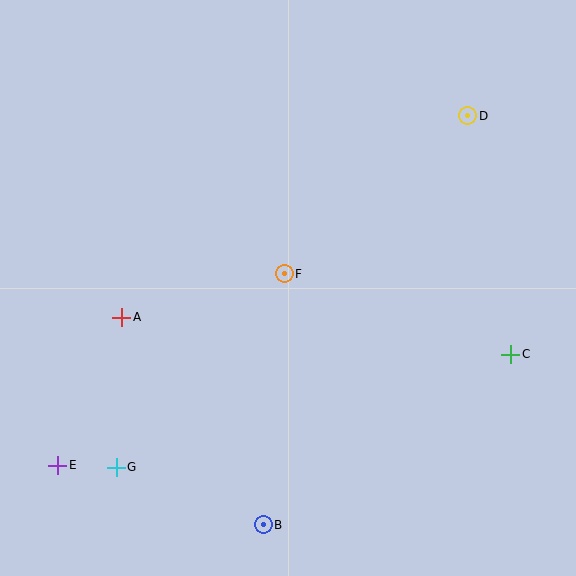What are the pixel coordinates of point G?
Point G is at (116, 467).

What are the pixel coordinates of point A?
Point A is at (122, 317).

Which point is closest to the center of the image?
Point F at (284, 274) is closest to the center.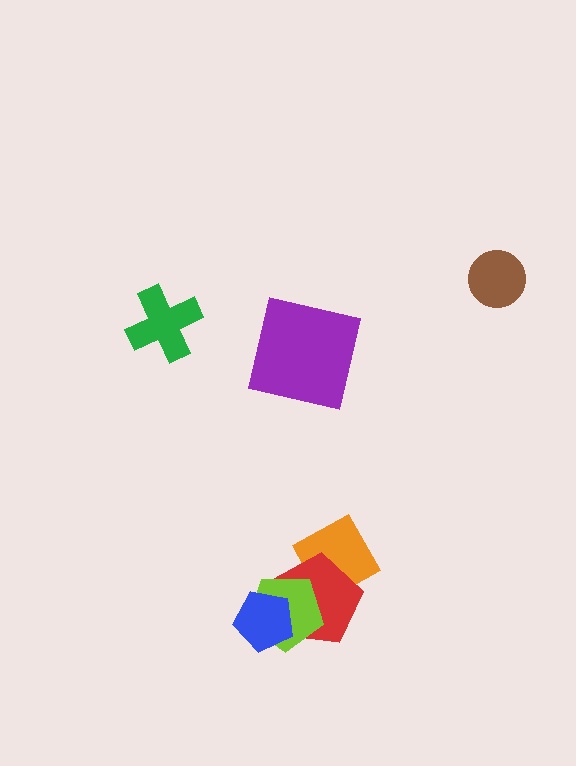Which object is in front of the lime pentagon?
The blue pentagon is in front of the lime pentagon.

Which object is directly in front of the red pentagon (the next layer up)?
The lime pentagon is directly in front of the red pentagon.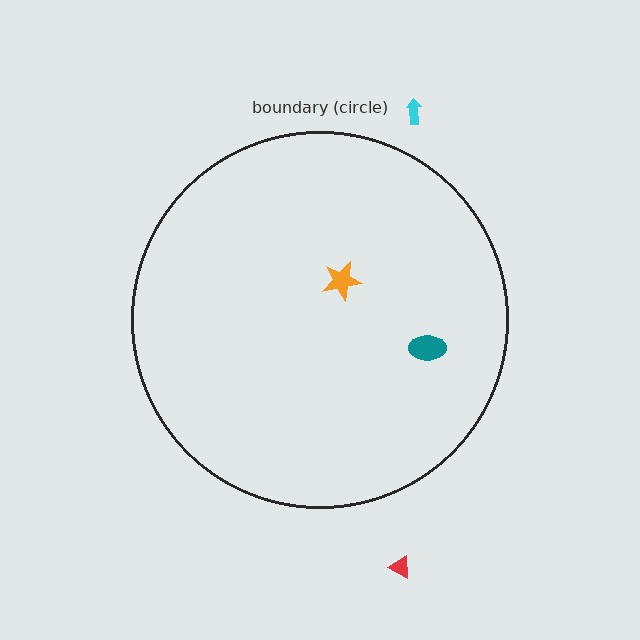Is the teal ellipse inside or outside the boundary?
Inside.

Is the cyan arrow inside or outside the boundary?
Outside.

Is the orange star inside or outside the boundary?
Inside.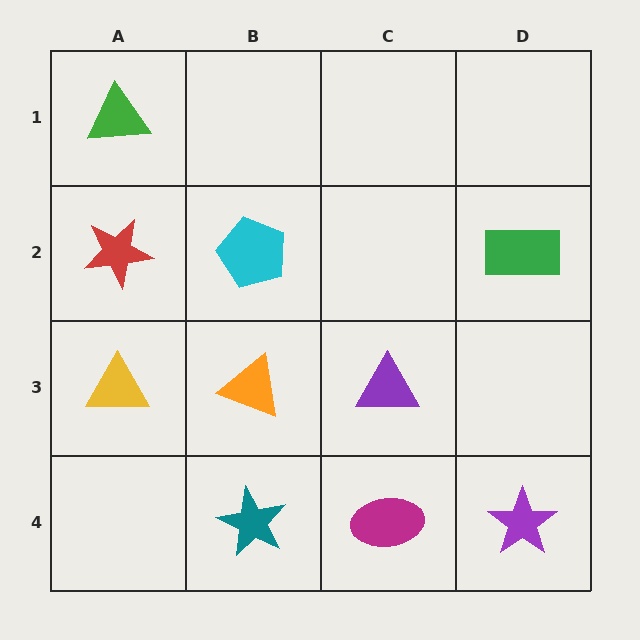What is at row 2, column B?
A cyan pentagon.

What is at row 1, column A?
A green triangle.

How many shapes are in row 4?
3 shapes.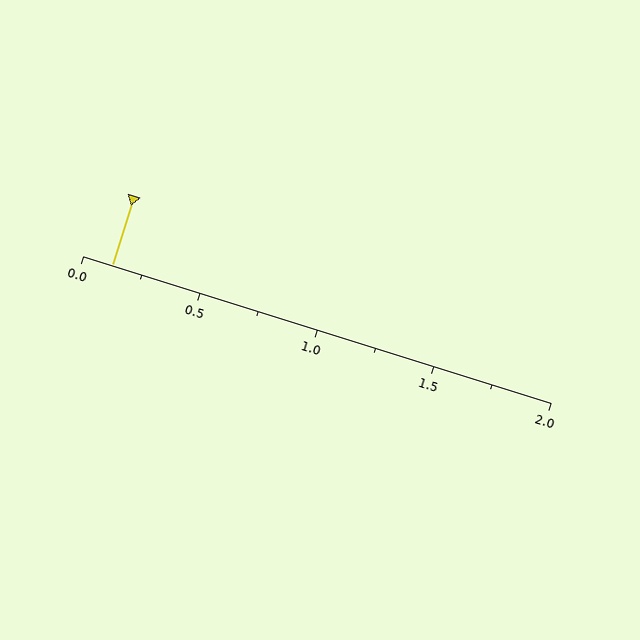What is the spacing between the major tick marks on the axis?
The major ticks are spaced 0.5 apart.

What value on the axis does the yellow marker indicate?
The marker indicates approximately 0.12.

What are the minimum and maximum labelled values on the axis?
The axis runs from 0.0 to 2.0.